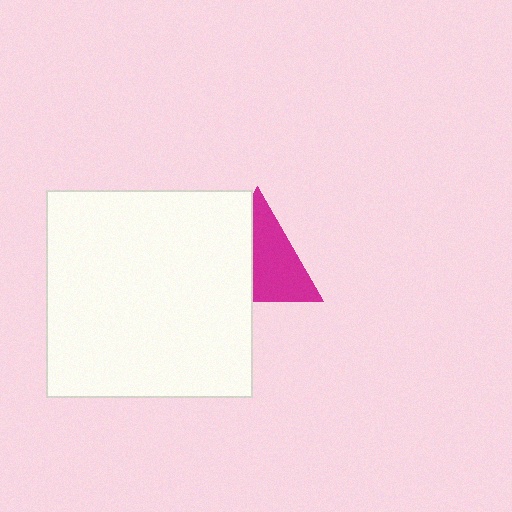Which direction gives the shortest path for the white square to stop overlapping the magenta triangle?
Moving left gives the shortest separation.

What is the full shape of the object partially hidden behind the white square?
The partially hidden object is a magenta triangle.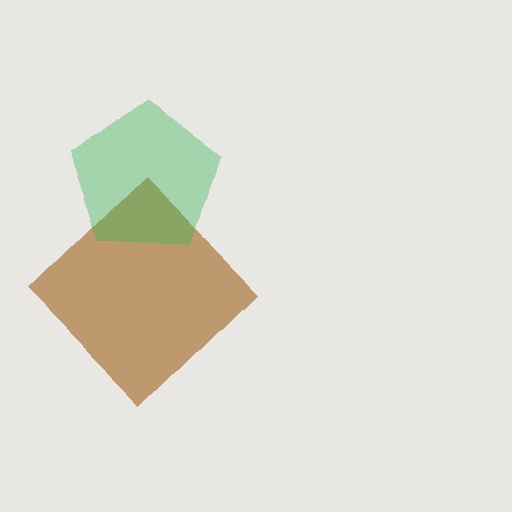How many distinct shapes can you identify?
There are 2 distinct shapes: a brown diamond, a green pentagon.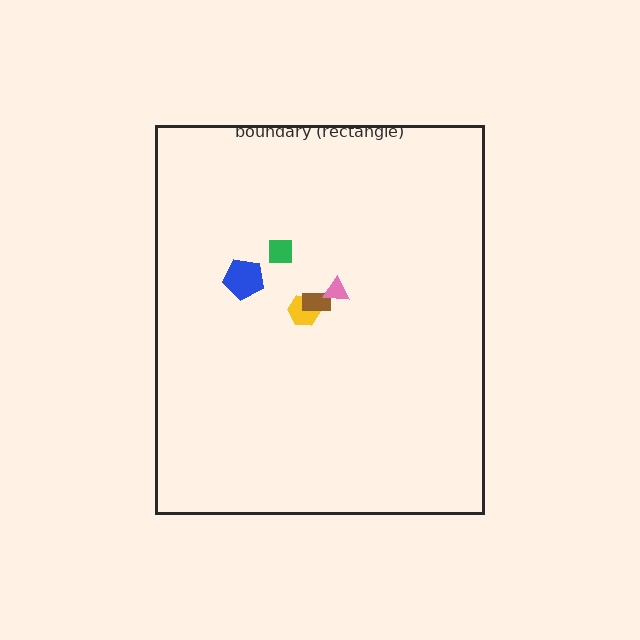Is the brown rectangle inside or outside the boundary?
Inside.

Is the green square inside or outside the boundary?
Inside.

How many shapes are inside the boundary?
5 inside, 0 outside.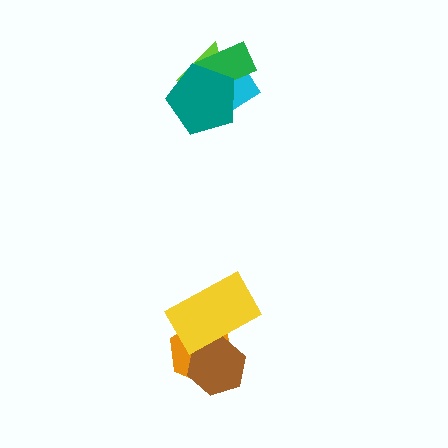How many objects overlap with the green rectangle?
3 objects overlap with the green rectangle.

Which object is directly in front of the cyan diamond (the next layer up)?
The lime triangle is directly in front of the cyan diamond.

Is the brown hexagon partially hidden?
Yes, it is partially covered by another shape.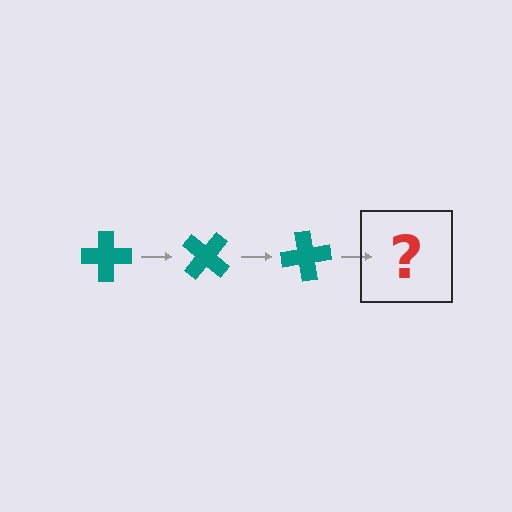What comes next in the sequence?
The next element should be a teal cross rotated 120 degrees.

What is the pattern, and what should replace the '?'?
The pattern is that the cross rotates 40 degrees each step. The '?' should be a teal cross rotated 120 degrees.